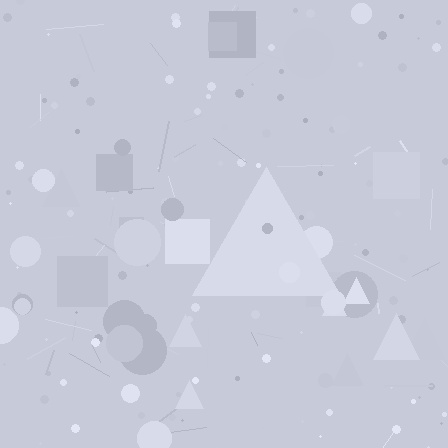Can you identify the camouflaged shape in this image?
The camouflaged shape is a triangle.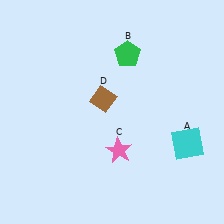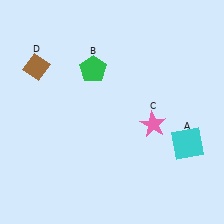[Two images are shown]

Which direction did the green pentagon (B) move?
The green pentagon (B) moved left.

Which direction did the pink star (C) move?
The pink star (C) moved right.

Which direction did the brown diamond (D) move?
The brown diamond (D) moved left.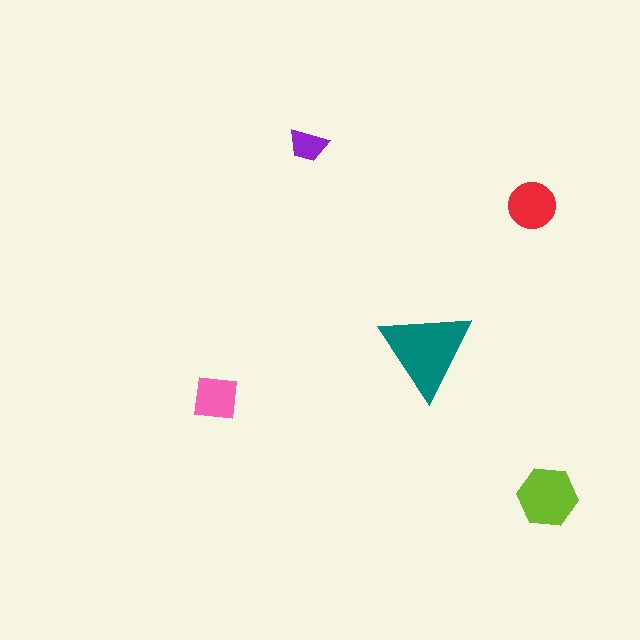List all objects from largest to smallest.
The teal triangle, the lime hexagon, the red circle, the pink square, the purple trapezoid.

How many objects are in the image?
There are 5 objects in the image.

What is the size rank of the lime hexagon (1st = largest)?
2nd.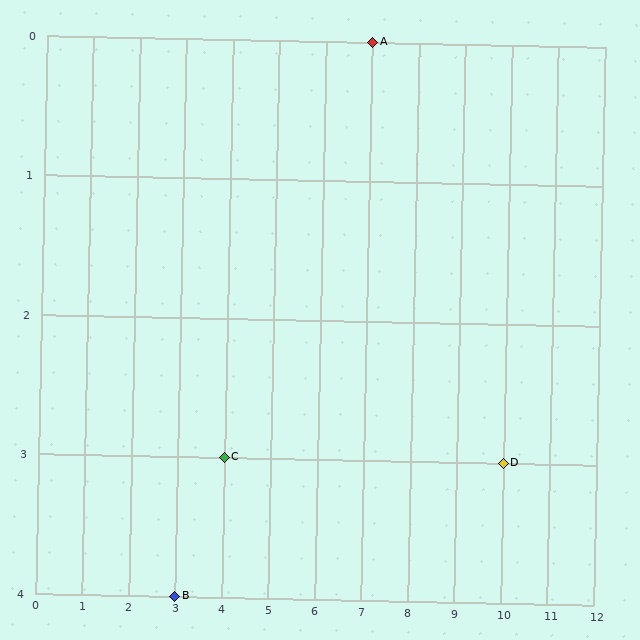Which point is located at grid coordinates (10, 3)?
Point D is at (10, 3).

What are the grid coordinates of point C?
Point C is at grid coordinates (4, 3).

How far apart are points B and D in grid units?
Points B and D are 7 columns and 1 row apart (about 7.1 grid units diagonally).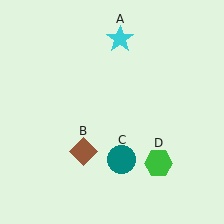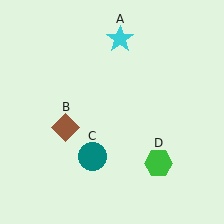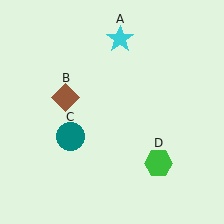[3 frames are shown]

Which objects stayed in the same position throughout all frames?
Cyan star (object A) and green hexagon (object D) remained stationary.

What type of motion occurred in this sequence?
The brown diamond (object B), teal circle (object C) rotated clockwise around the center of the scene.